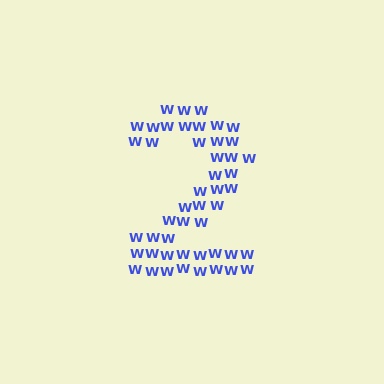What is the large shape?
The large shape is the digit 2.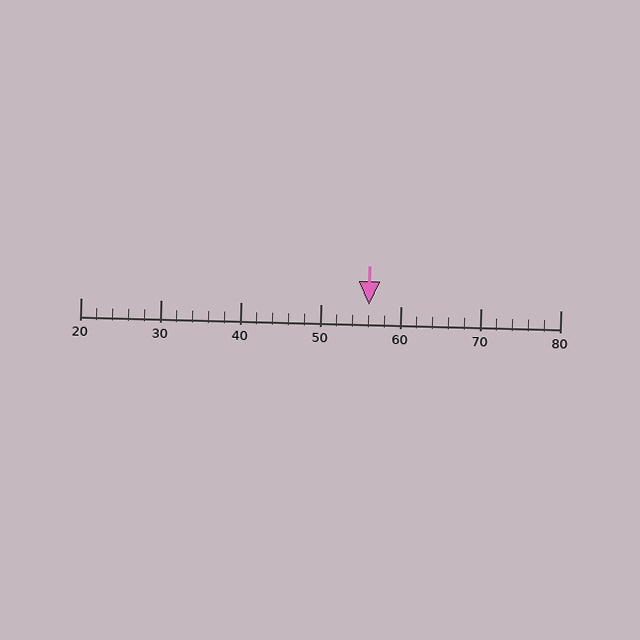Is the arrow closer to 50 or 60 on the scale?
The arrow is closer to 60.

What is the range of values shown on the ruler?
The ruler shows values from 20 to 80.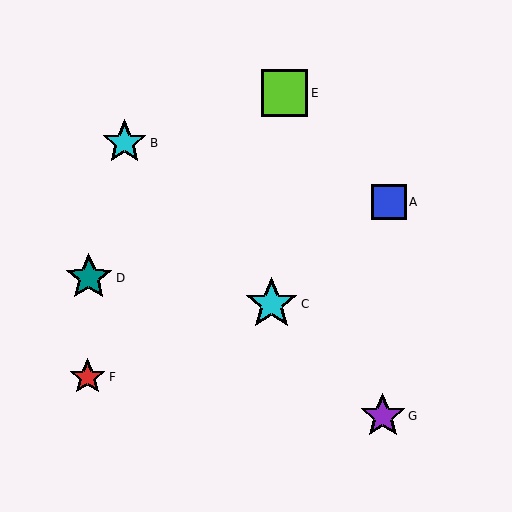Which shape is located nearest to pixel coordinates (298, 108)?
The lime square (labeled E) at (285, 93) is nearest to that location.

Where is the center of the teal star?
The center of the teal star is at (89, 278).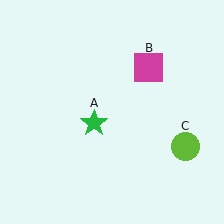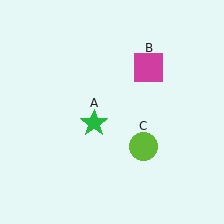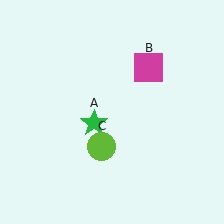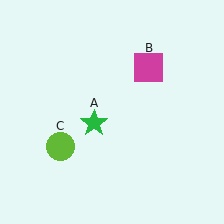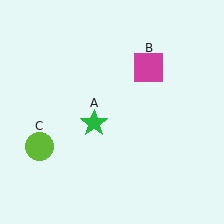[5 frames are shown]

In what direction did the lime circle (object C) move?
The lime circle (object C) moved left.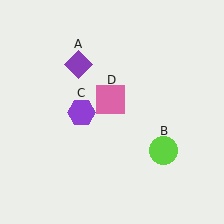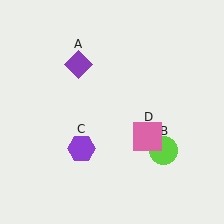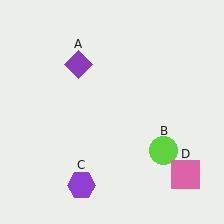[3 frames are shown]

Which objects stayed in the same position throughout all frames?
Purple diamond (object A) and lime circle (object B) remained stationary.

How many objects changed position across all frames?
2 objects changed position: purple hexagon (object C), pink square (object D).